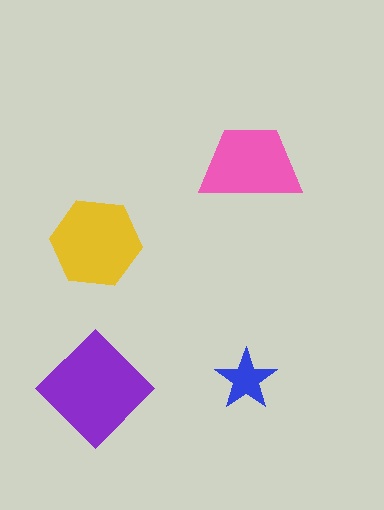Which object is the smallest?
The blue star.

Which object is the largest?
The purple diamond.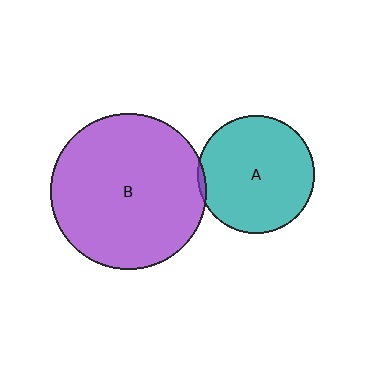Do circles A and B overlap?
Yes.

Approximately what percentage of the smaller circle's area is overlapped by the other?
Approximately 5%.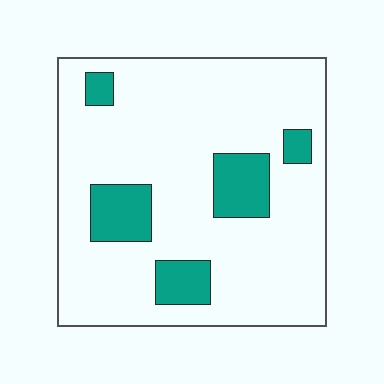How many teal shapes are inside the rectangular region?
5.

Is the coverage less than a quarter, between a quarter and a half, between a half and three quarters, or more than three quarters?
Less than a quarter.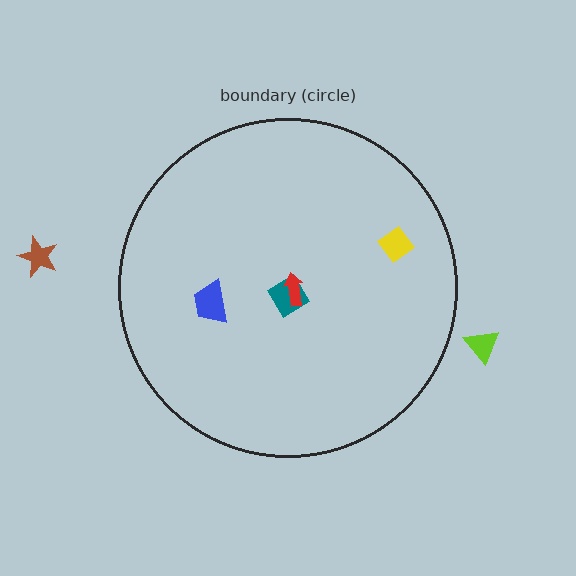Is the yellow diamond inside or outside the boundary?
Inside.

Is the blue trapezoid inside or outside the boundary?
Inside.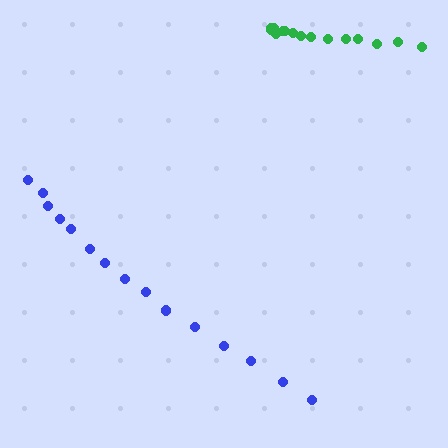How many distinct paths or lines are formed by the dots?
There are 2 distinct paths.